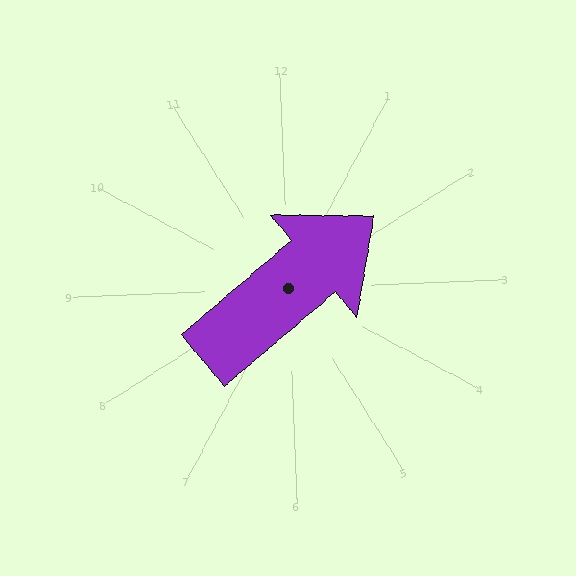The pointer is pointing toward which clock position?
Roughly 2 o'clock.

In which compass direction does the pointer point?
Northeast.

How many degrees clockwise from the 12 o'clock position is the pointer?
Approximately 52 degrees.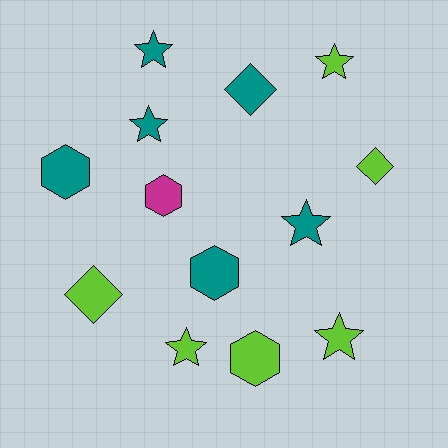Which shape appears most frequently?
Star, with 6 objects.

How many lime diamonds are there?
There are 2 lime diamonds.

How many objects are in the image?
There are 13 objects.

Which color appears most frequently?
Teal, with 6 objects.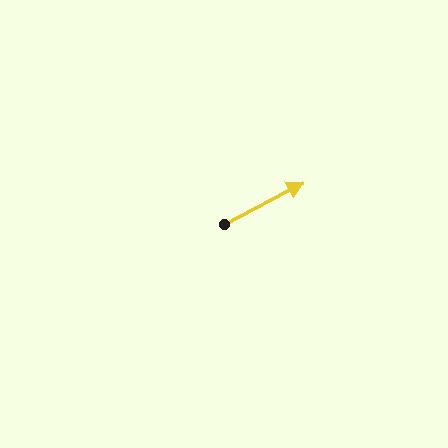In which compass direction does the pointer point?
Northeast.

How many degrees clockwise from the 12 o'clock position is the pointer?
Approximately 62 degrees.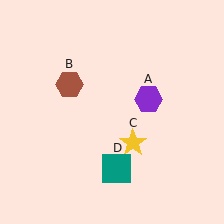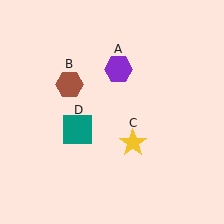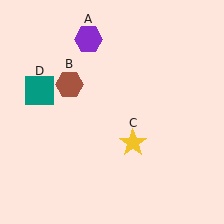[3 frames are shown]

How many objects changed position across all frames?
2 objects changed position: purple hexagon (object A), teal square (object D).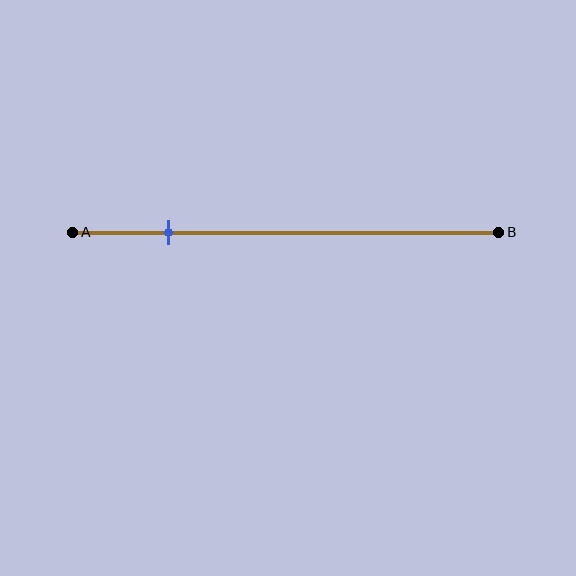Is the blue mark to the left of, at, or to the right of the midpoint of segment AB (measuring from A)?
The blue mark is to the left of the midpoint of segment AB.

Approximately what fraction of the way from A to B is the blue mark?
The blue mark is approximately 25% of the way from A to B.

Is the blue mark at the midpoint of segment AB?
No, the mark is at about 25% from A, not at the 50% midpoint.